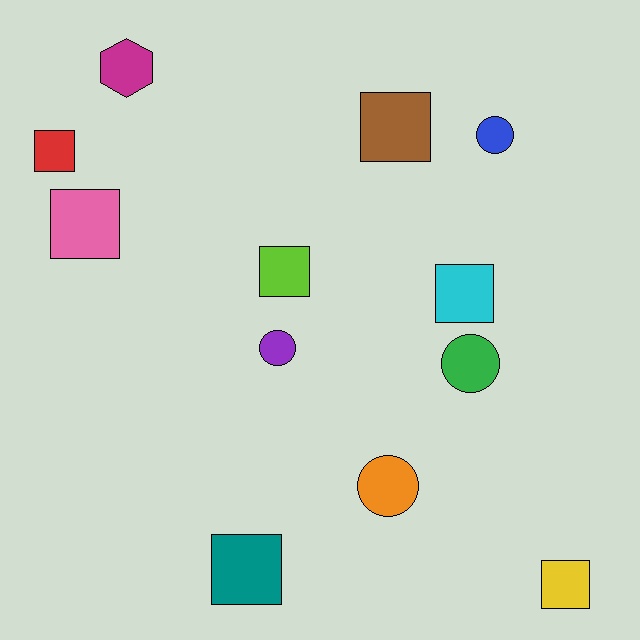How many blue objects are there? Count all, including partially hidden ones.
There is 1 blue object.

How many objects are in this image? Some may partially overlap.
There are 12 objects.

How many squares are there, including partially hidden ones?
There are 7 squares.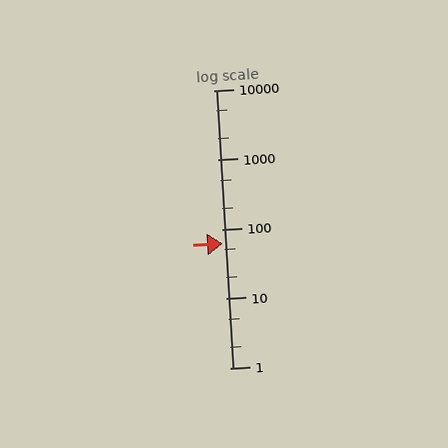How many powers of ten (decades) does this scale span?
The scale spans 4 decades, from 1 to 10000.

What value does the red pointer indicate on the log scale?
The pointer indicates approximately 61.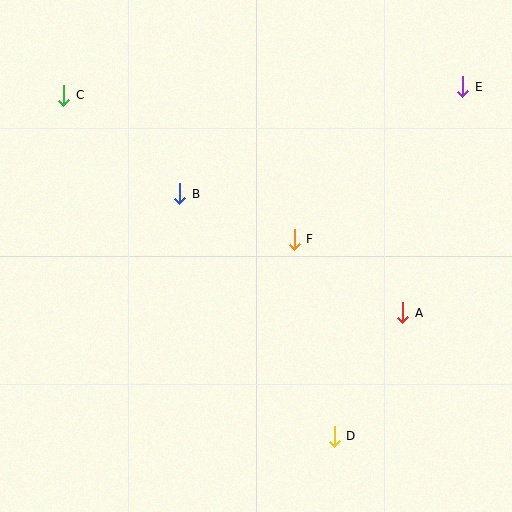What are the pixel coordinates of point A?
Point A is at (403, 313).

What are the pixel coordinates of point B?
Point B is at (180, 194).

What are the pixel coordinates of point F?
Point F is at (294, 239).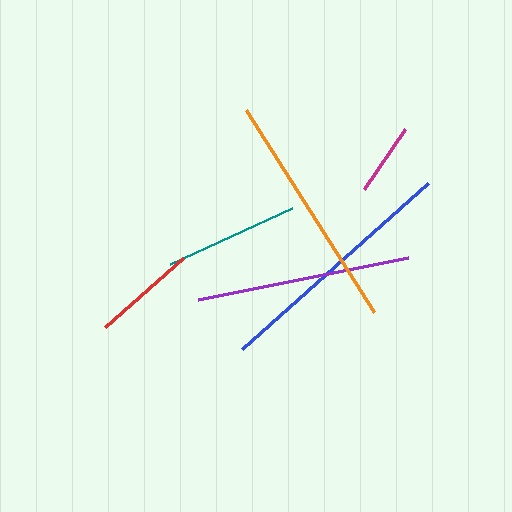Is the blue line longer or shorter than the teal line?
The blue line is longer than the teal line.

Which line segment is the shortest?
The magenta line is the shortest at approximately 72 pixels.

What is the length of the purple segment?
The purple segment is approximately 215 pixels long.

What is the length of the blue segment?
The blue segment is approximately 249 pixels long.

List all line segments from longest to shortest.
From longest to shortest: blue, orange, purple, teal, red, magenta.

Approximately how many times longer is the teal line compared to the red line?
The teal line is approximately 1.3 times the length of the red line.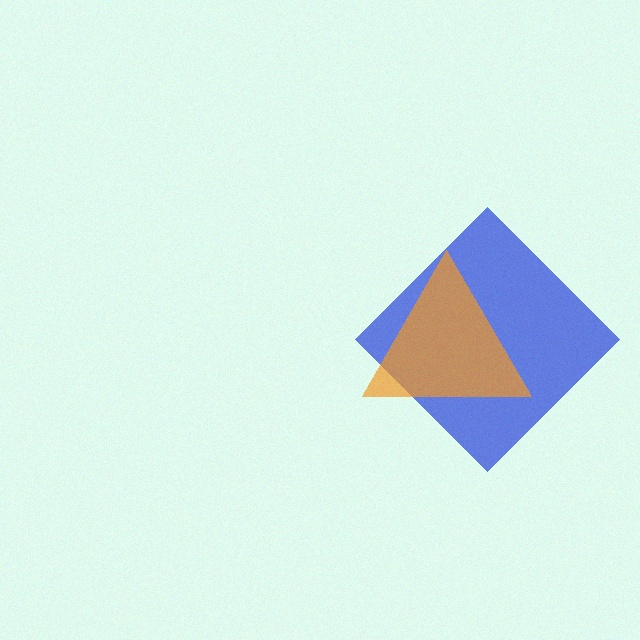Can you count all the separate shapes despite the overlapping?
Yes, there are 2 separate shapes.